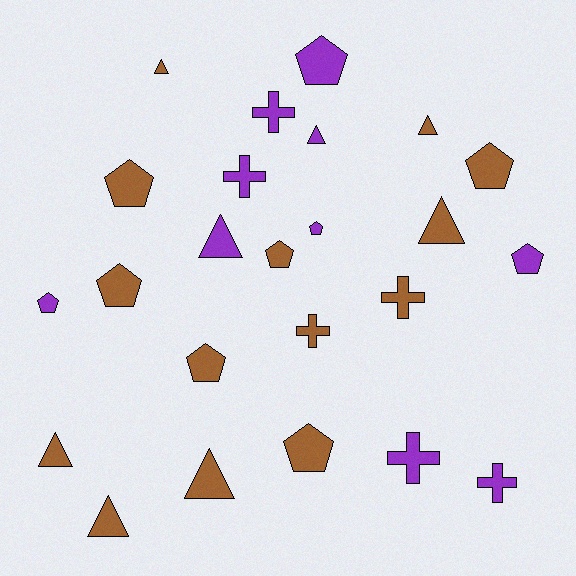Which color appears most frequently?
Brown, with 14 objects.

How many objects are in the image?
There are 24 objects.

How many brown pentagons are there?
There are 6 brown pentagons.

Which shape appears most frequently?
Pentagon, with 10 objects.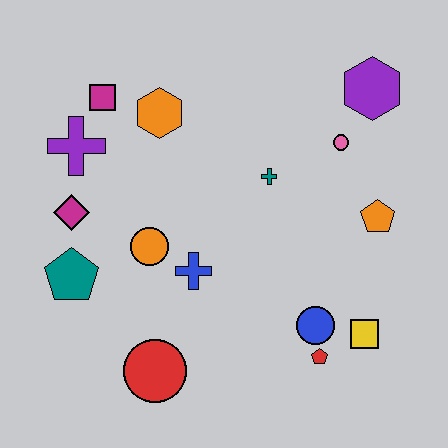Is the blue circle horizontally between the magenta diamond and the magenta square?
No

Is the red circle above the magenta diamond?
No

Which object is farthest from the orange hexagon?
The yellow square is farthest from the orange hexagon.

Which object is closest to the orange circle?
The blue cross is closest to the orange circle.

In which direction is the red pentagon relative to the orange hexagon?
The red pentagon is below the orange hexagon.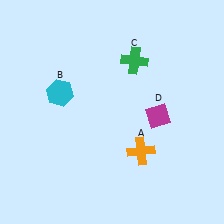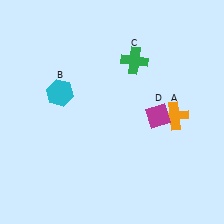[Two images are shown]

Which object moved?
The orange cross (A) moved up.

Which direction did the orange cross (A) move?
The orange cross (A) moved up.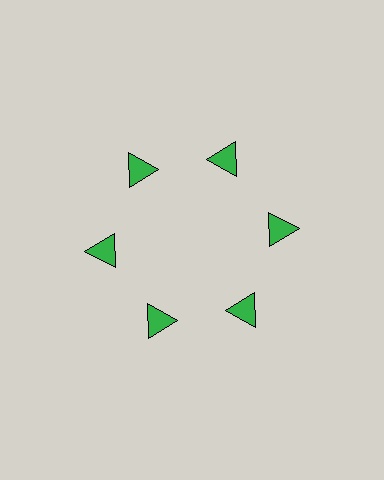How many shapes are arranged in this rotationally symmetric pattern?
There are 6 shapes, arranged in 6 groups of 1.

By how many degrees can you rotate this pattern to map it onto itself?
The pattern maps onto itself every 60 degrees of rotation.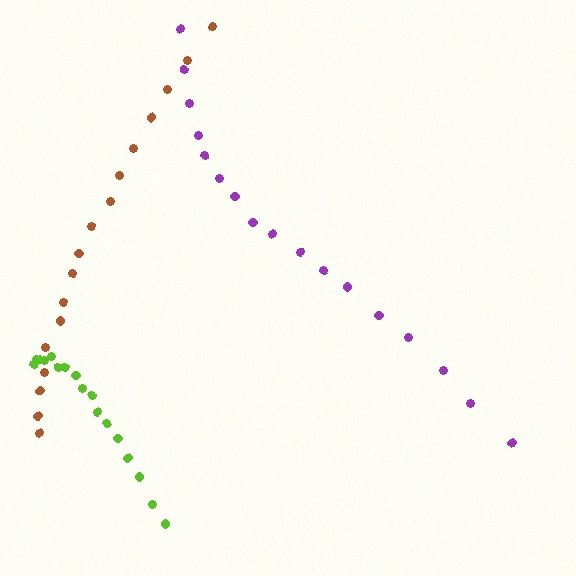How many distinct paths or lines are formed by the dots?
There are 3 distinct paths.